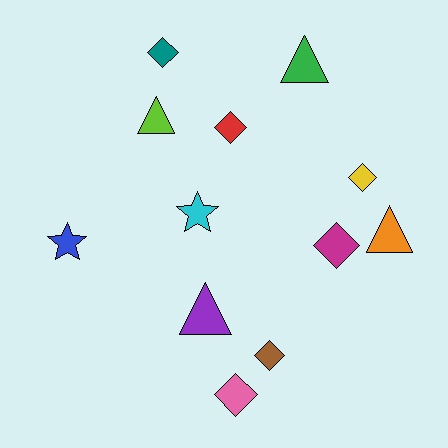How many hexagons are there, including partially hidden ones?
There are no hexagons.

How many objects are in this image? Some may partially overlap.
There are 12 objects.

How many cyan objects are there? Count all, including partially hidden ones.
There is 1 cyan object.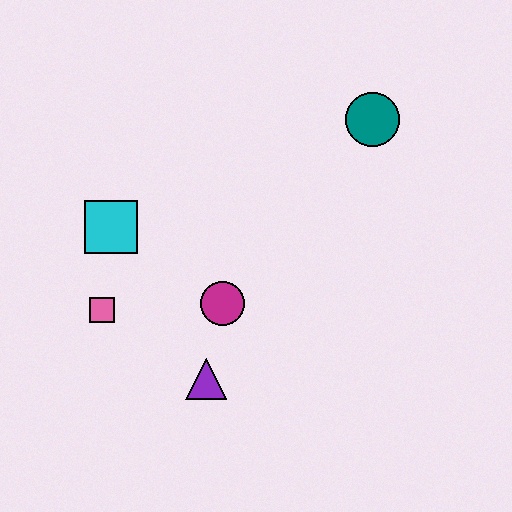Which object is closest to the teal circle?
The magenta circle is closest to the teal circle.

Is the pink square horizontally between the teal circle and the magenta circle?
No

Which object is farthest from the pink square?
The teal circle is farthest from the pink square.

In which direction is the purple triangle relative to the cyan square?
The purple triangle is below the cyan square.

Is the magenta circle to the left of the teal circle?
Yes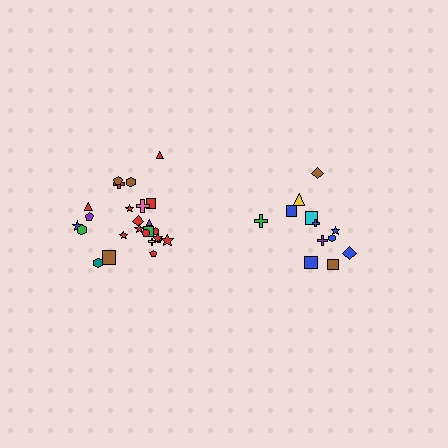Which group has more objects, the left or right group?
The left group.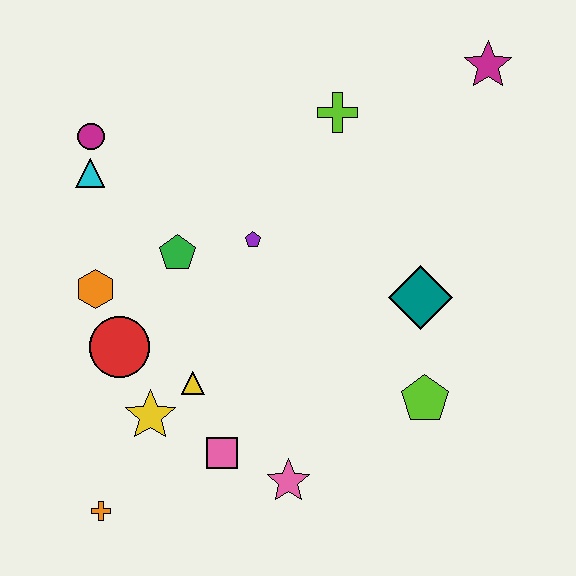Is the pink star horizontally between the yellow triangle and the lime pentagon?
Yes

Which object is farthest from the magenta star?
The orange cross is farthest from the magenta star.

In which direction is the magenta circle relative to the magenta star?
The magenta circle is to the left of the magenta star.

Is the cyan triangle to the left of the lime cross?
Yes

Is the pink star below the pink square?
Yes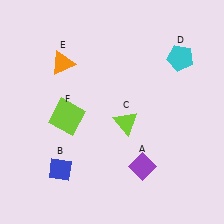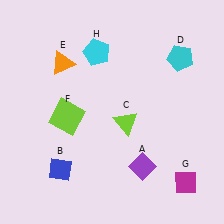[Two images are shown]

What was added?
A magenta diamond (G), a cyan pentagon (H) were added in Image 2.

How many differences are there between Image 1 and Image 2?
There are 2 differences between the two images.